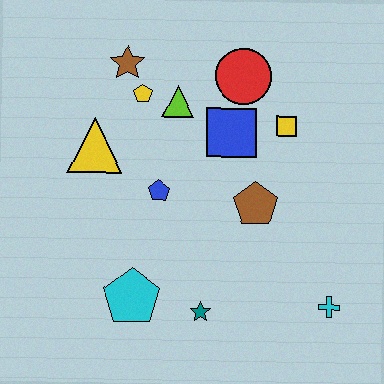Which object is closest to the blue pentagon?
The yellow triangle is closest to the blue pentagon.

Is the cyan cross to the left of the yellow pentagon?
No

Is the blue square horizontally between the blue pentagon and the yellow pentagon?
No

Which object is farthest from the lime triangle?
The cyan cross is farthest from the lime triangle.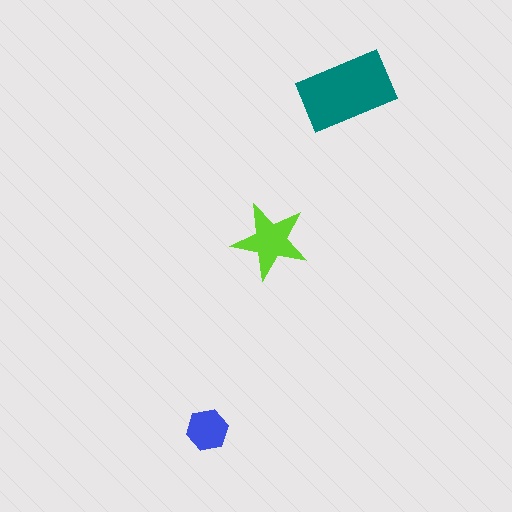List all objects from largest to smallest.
The teal rectangle, the lime star, the blue hexagon.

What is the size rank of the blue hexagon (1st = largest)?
3rd.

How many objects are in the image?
There are 3 objects in the image.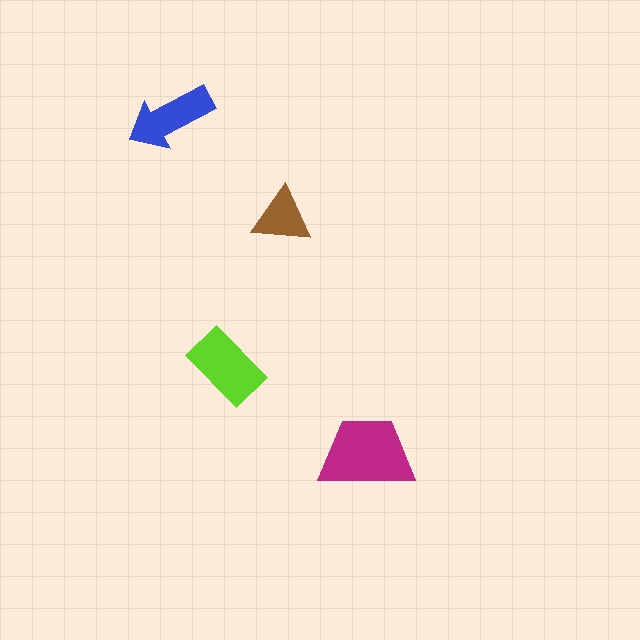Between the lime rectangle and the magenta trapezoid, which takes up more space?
The magenta trapezoid.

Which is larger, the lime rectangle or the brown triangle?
The lime rectangle.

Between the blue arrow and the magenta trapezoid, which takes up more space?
The magenta trapezoid.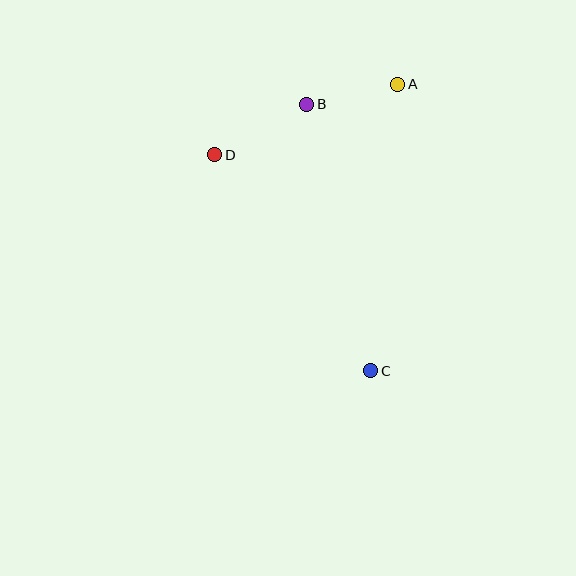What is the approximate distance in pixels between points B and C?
The distance between B and C is approximately 274 pixels.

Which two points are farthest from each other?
Points A and C are farthest from each other.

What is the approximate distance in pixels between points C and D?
The distance between C and D is approximately 267 pixels.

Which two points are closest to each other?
Points A and B are closest to each other.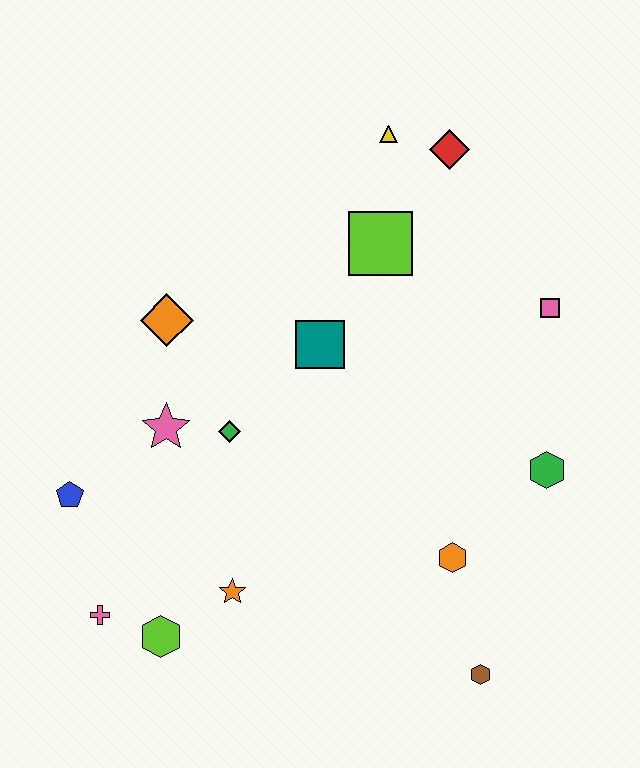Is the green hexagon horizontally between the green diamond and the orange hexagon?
No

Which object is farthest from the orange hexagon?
The yellow triangle is farthest from the orange hexagon.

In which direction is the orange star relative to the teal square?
The orange star is below the teal square.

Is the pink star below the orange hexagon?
No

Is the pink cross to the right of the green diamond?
No